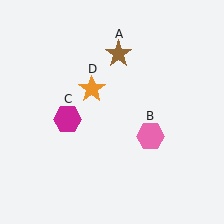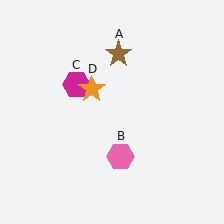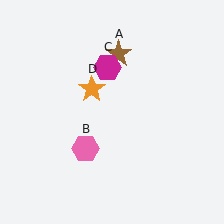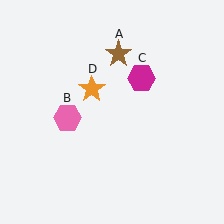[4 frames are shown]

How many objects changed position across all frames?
2 objects changed position: pink hexagon (object B), magenta hexagon (object C).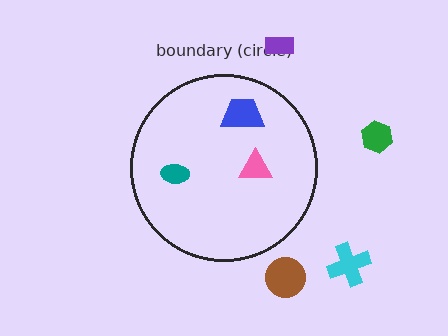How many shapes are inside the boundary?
3 inside, 4 outside.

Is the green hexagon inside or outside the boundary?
Outside.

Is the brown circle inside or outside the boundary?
Outside.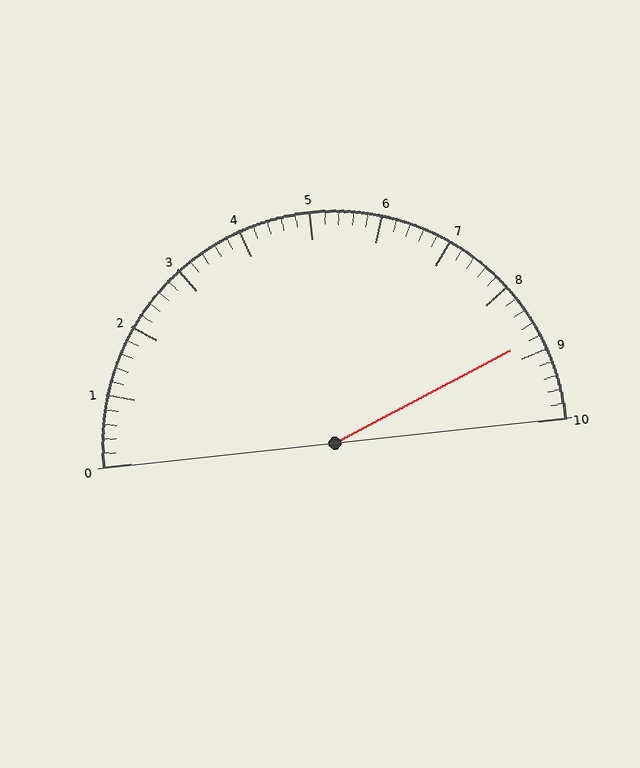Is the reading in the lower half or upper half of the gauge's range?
The reading is in the upper half of the range (0 to 10).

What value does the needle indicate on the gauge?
The needle indicates approximately 8.8.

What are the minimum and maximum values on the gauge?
The gauge ranges from 0 to 10.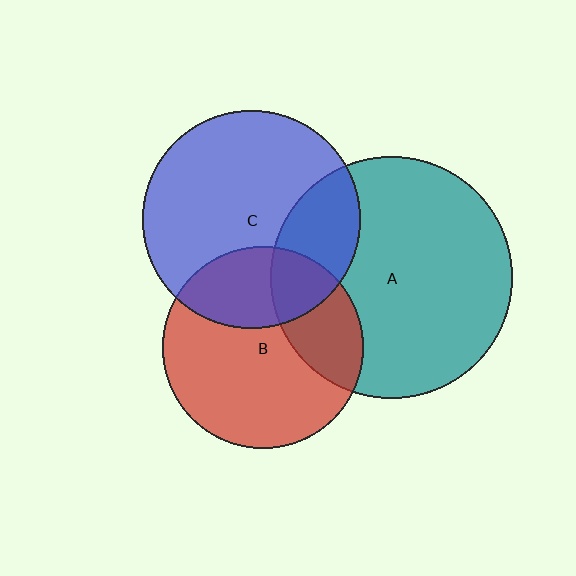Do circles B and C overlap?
Yes.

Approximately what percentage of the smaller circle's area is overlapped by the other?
Approximately 30%.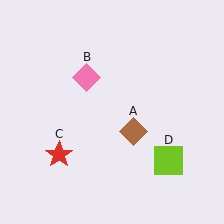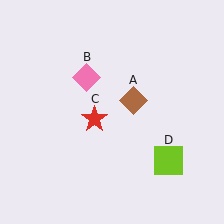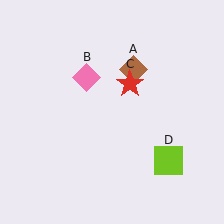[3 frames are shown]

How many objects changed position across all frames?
2 objects changed position: brown diamond (object A), red star (object C).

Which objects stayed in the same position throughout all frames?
Pink diamond (object B) and lime square (object D) remained stationary.